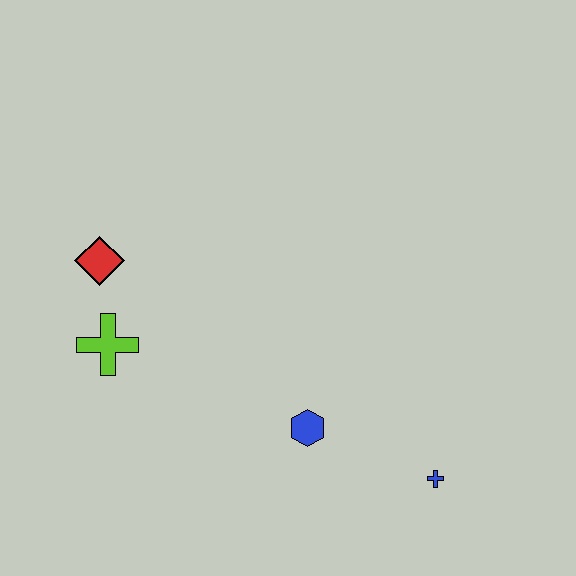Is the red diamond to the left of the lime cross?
Yes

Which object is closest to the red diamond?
The lime cross is closest to the red diamond.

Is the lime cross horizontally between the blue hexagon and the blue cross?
No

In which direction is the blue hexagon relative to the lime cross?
The blue hexagon is to the right of the lime cross.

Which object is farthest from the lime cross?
The blue cross is farthest from the lime cross.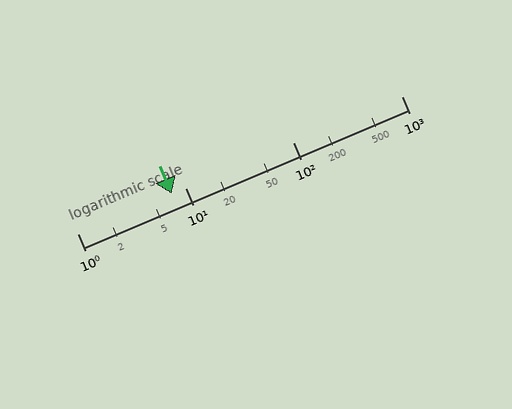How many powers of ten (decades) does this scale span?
The scale spans 3 decades, from 1 to 1000.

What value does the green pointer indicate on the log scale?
The pointer indicates approximately 7.5.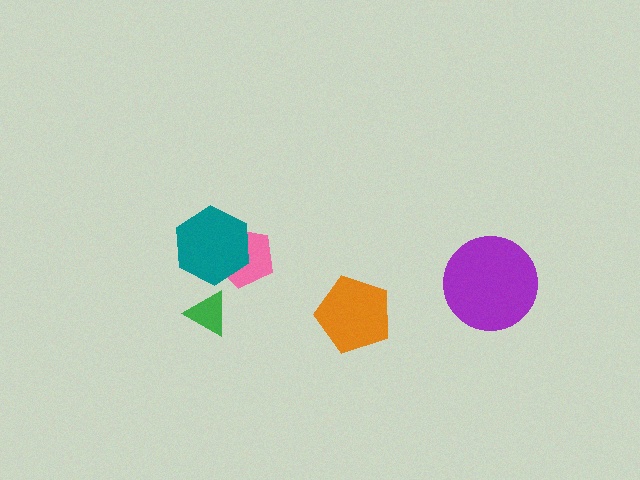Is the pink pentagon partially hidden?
Yes, it is partially covered by another shape.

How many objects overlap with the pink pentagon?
1 object overlaps with the pink pentagon.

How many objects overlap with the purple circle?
0 objects overlap with the purple circle.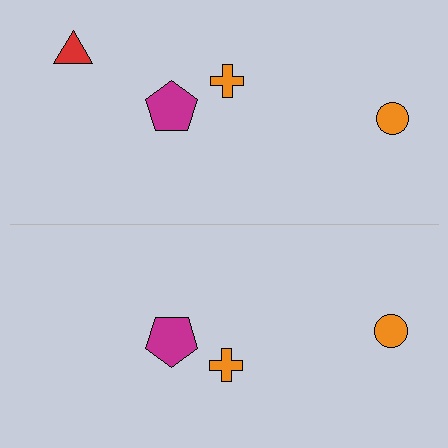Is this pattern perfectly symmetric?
No, the pattern is not perfectly symmetric. A red triangle is missing from the bottom side.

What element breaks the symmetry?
A red triangle is missing from the bottom side.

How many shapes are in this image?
There are 7 shapes in this image.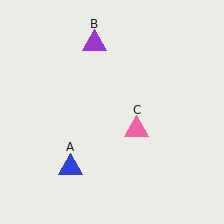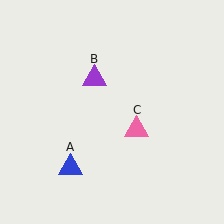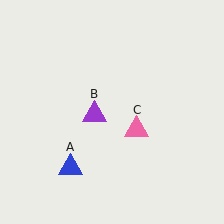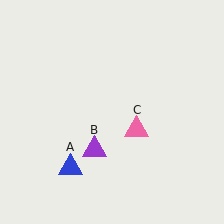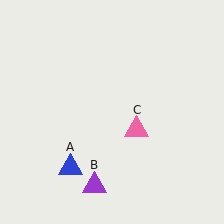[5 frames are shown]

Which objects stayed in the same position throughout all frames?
Blue triangle (object A) and pink triangle (object C) remained stationary.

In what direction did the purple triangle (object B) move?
The purple triangle (object B) moved down.